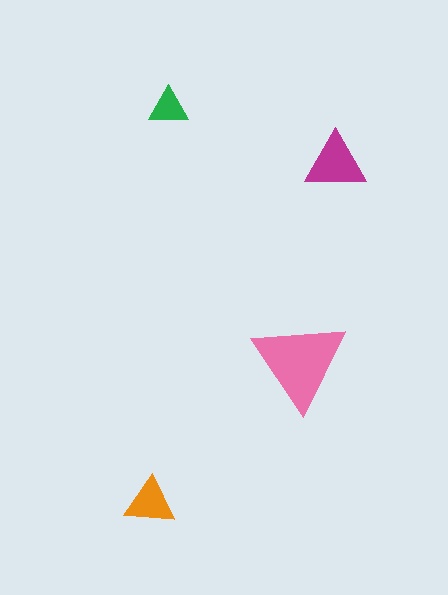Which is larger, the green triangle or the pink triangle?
The pink one.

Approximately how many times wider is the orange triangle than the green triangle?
About 1.5 times wider.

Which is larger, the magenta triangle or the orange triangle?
The magenta one.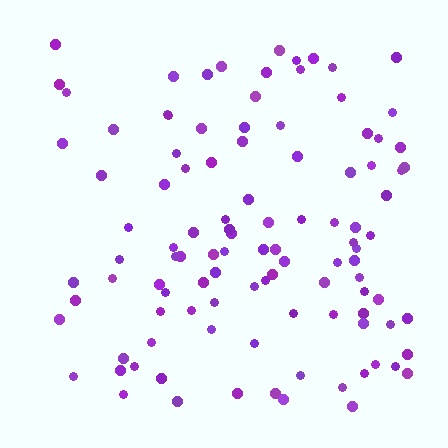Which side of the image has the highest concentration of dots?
The right.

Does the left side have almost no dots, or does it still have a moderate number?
Still a moderate number, just noticeably fewer than the right.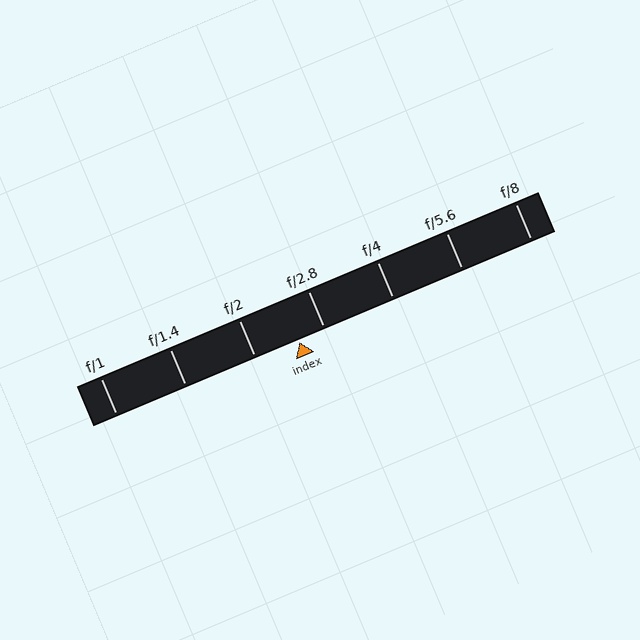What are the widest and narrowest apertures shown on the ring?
The widest aperture shown is f/1 and the narrowest is f/8.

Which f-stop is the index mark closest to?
The index mark is closest to f/2.8.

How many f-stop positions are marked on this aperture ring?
There are 7 f-stop positions marked.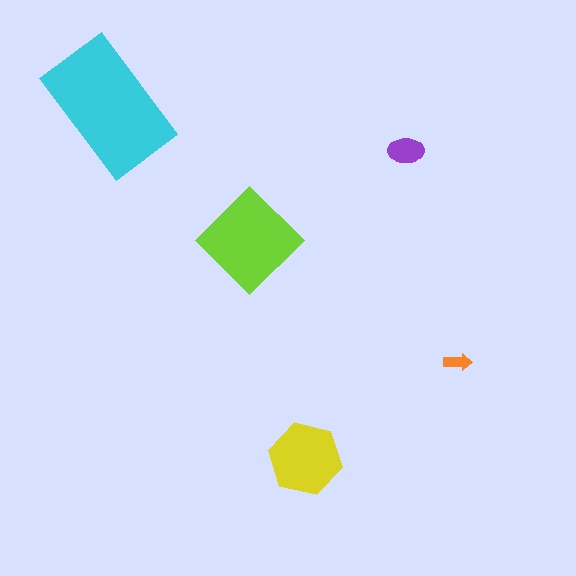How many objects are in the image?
There are 5 objects in the image.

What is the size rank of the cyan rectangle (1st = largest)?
1st.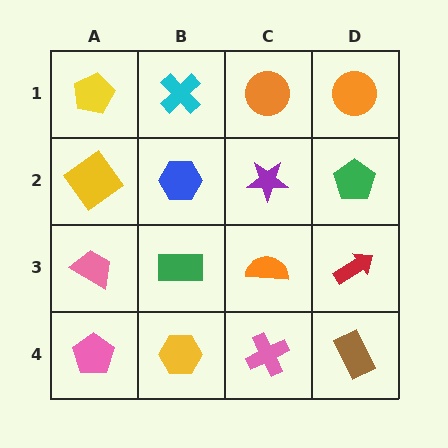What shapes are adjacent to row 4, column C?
An orange semicircle (row 3, column C), a yellow hexagon (row 4, column B), a brown rectangle (row 4, column D).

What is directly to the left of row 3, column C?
A green rectangle.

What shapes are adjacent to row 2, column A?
A yellow pentagon (row 1, column A), a pink trapezoid (row 3, column A), a blue hexagon (row 2, column B).